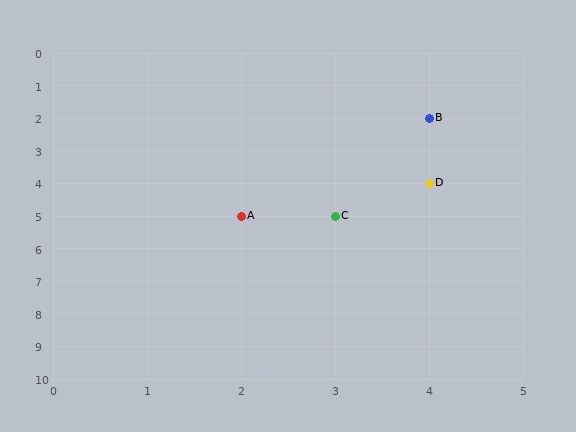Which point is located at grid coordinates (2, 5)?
Point A is at (2, 5).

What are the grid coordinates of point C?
Point C is at grid coordinates (3, 5).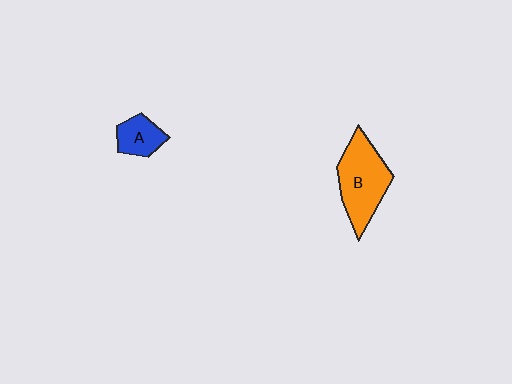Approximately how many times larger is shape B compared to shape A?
Approximately 2.2 times.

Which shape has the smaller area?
Shape A (blue).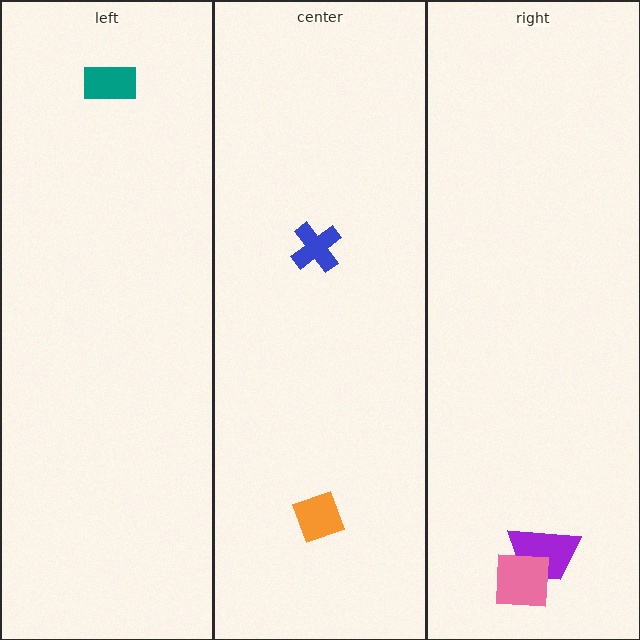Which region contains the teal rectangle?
The left region.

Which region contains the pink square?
The right region.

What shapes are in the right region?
The purple trapezoid, the pink square.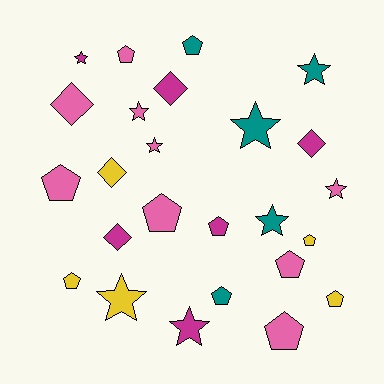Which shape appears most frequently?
Pentagon, with 11 objects.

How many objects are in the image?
There are 25 objects.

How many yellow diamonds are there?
There is 1 yellow diamond.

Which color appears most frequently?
Pink, with 9 objects.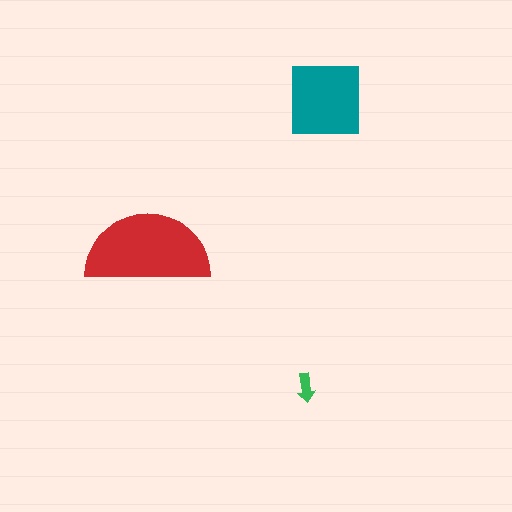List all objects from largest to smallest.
The red semicircle, the teal square, the green arrow.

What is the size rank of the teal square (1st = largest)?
2nd.